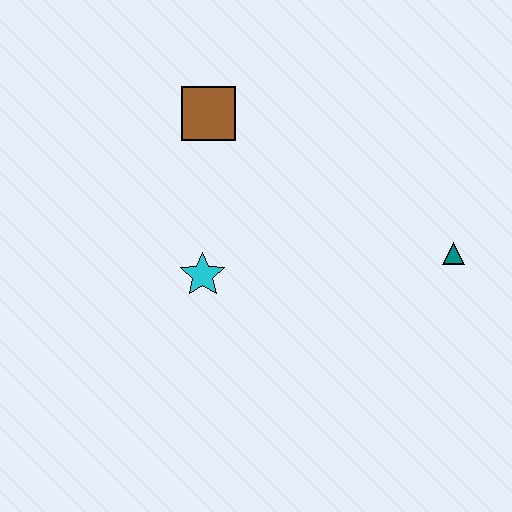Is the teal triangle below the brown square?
Yes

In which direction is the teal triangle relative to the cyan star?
The teal triangle is to the right of the cyan star.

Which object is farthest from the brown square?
The teal triangle is farthest from the brown square.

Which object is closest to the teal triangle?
The cyan star is closest to the teal triangle.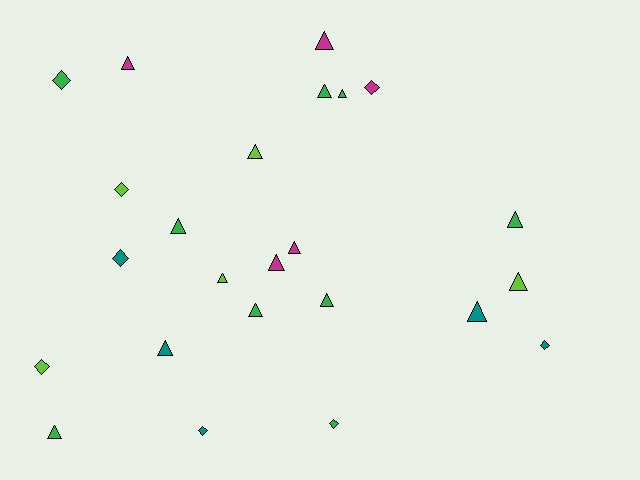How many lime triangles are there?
There are 3 lime triangles.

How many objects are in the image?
There are 24 objects.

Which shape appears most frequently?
Triangle, with 16 objects.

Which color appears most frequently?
Green, with 9 objects.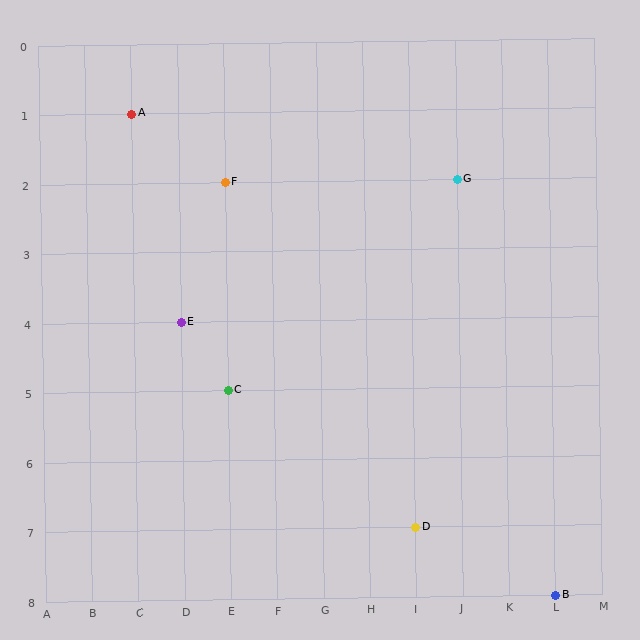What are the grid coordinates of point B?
Point B is at grid coordinates (L, 8).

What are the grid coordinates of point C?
Point C is at grid coordinates (E, 5).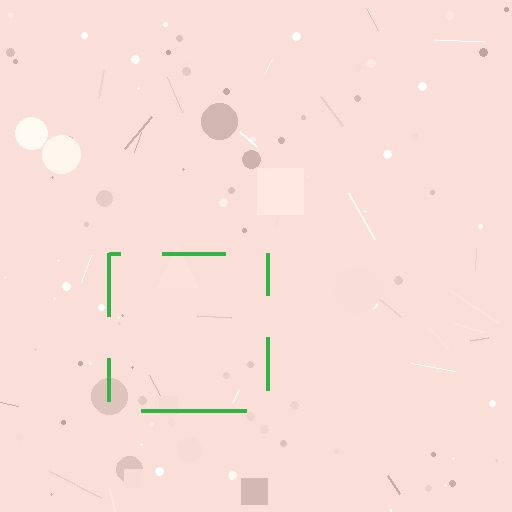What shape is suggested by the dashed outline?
The dashed outline suggests a square.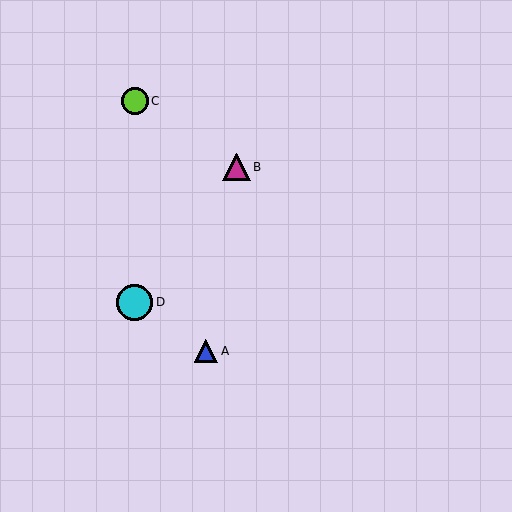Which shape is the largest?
The cyan circle (labeled D) is the largest.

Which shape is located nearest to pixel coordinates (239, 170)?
The magenta triangle (labeled B) at (237, 167) is nearest to that location.